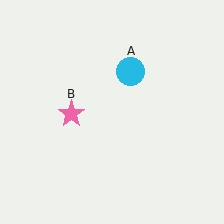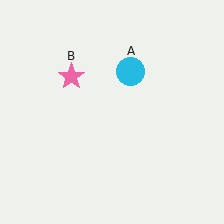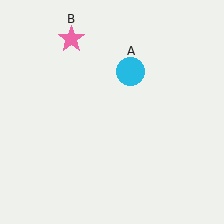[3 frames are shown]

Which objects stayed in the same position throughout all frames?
Cyan circle (object A) remained stationary.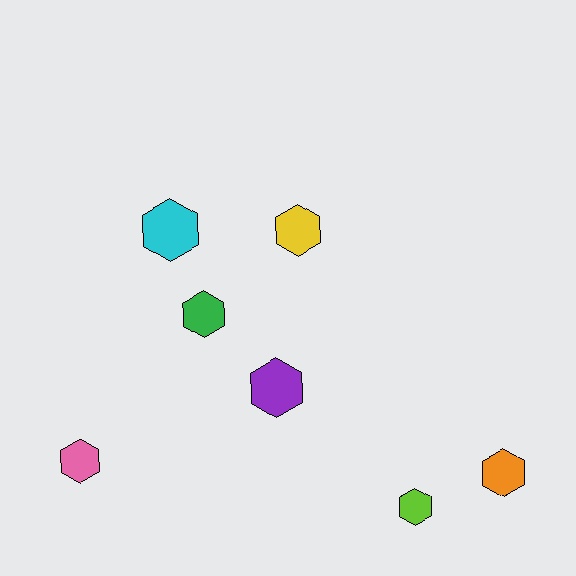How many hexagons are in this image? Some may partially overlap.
There are 7 hexagons.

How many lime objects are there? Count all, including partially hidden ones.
There is 1 lime object.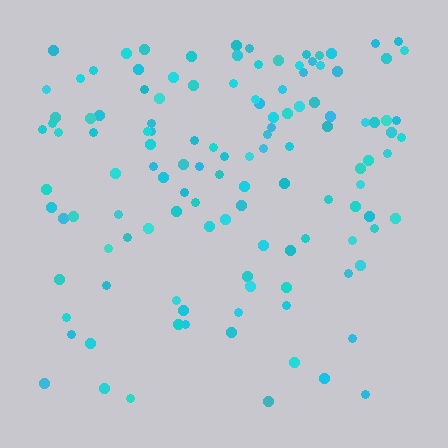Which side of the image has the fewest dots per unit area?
The bottom.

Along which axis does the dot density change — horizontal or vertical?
Vertical.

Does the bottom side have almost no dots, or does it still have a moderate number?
Still a moderate number, just noticeably fewer than the top.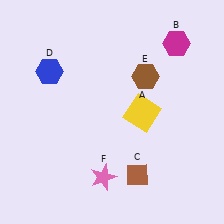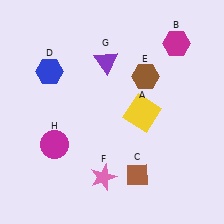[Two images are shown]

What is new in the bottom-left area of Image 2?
A magenta circle (H) was added in the bottom-left area of Image 2.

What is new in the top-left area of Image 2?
A purple triangle (G) was added in the top-left area of Image 2.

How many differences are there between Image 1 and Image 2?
There are 2 differences between the two images.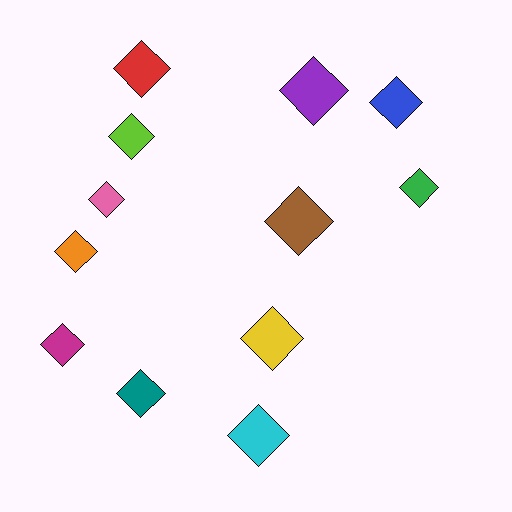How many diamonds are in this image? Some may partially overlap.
There are 12 diamonds.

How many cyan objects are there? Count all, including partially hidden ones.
There is 1 cyan object.